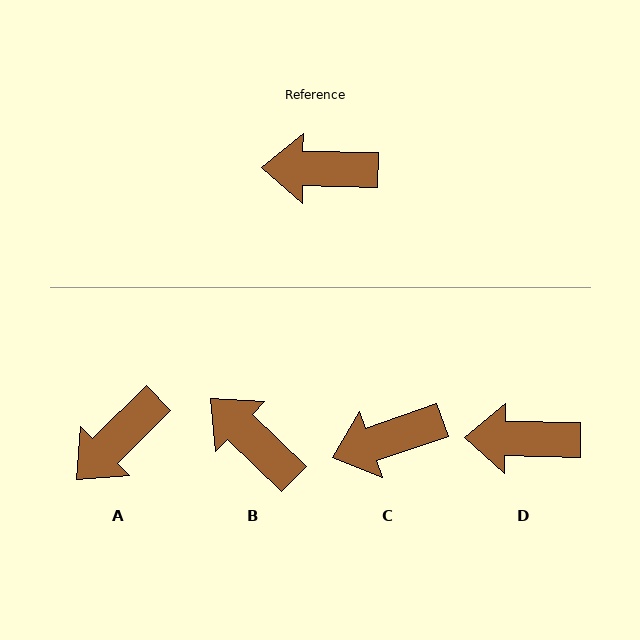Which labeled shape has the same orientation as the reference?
D.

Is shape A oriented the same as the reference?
No, it is off by about 46 degrees.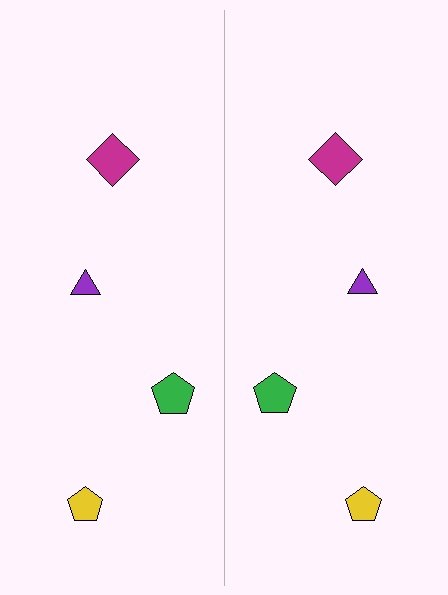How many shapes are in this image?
There are 8 shapes in this image.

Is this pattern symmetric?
Yes, this pattern has bilateral (reflection) symmetry.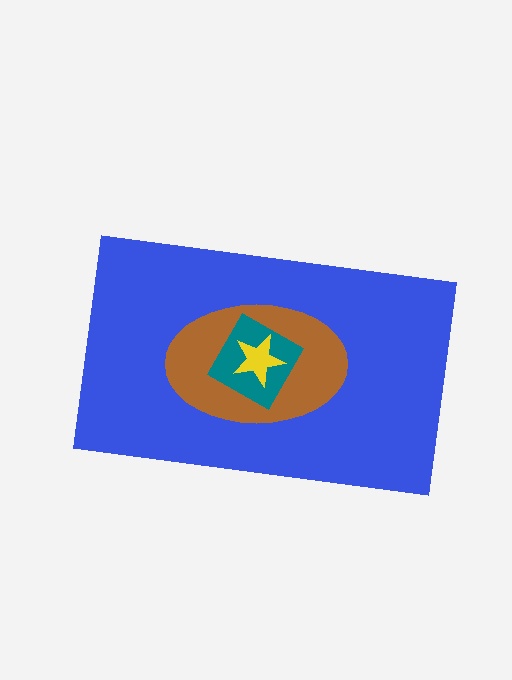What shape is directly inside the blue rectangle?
The brown ellipse.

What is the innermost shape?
The yellow star.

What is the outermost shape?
The blue rectangle.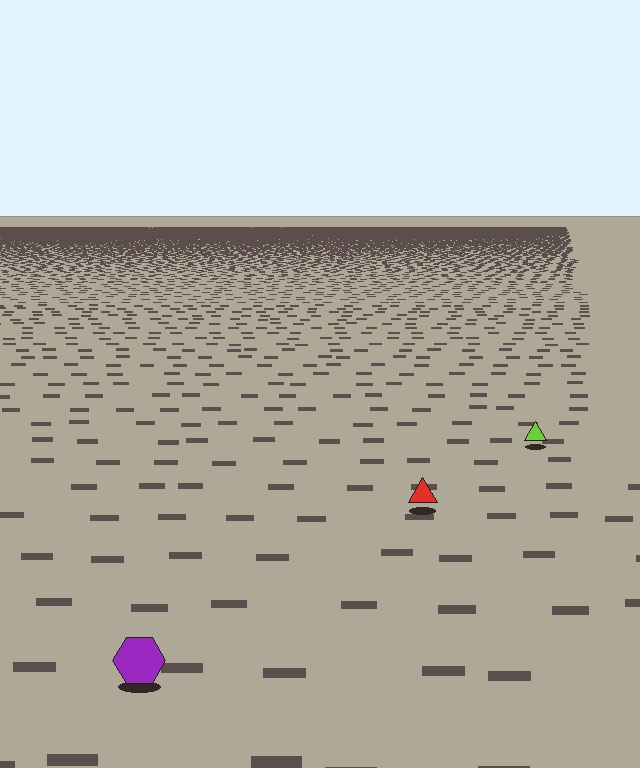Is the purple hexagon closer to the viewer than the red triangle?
Yes. The purple hexagon is closer — you can tell from the texture gradient: the ground texture is coarser near it.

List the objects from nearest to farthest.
From nearest to farthest: the purple hexagon, the red triangle, the lime triangle.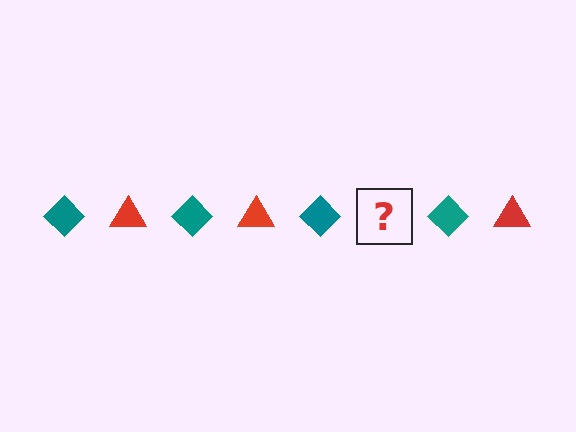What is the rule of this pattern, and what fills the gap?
The rule is that the pattern alternates between teal diamond and red triangle. The gap should be filled with a red triangle.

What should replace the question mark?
The question mark should be replaced with a red triangle.